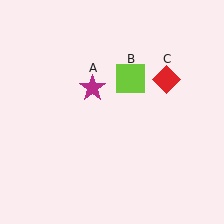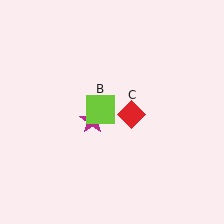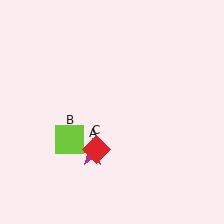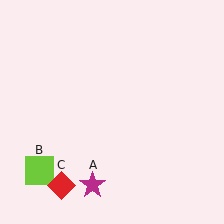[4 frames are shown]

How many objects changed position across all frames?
3 objects changed position: magenta star (object A), lime square (object B), red diamond (object C).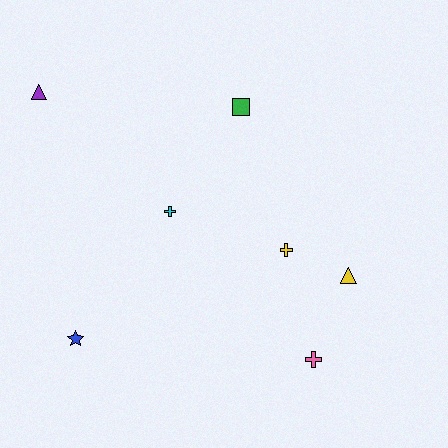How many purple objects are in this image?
There is 1 purple object.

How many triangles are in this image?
There are 2 triangles.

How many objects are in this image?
There are 7 objects.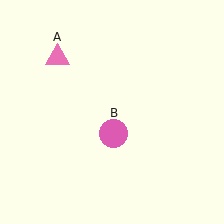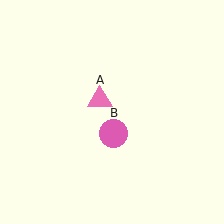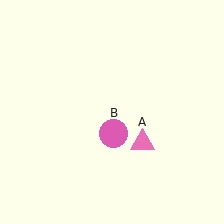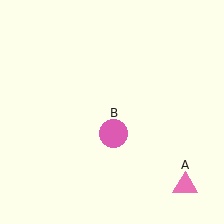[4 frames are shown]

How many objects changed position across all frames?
1 object changed position: pink triangle (object A).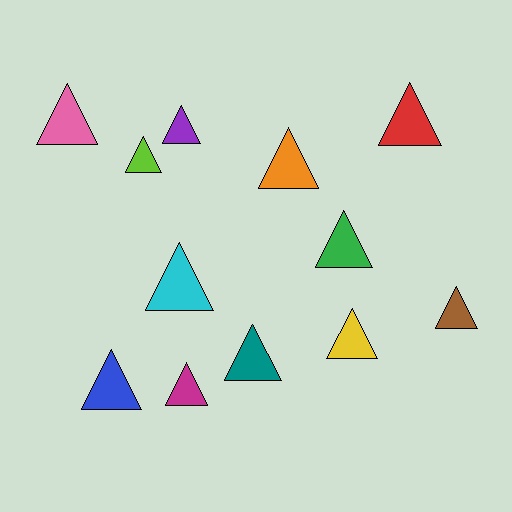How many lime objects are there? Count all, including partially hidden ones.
There is 1 lime object.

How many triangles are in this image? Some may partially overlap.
There are 12 triangles.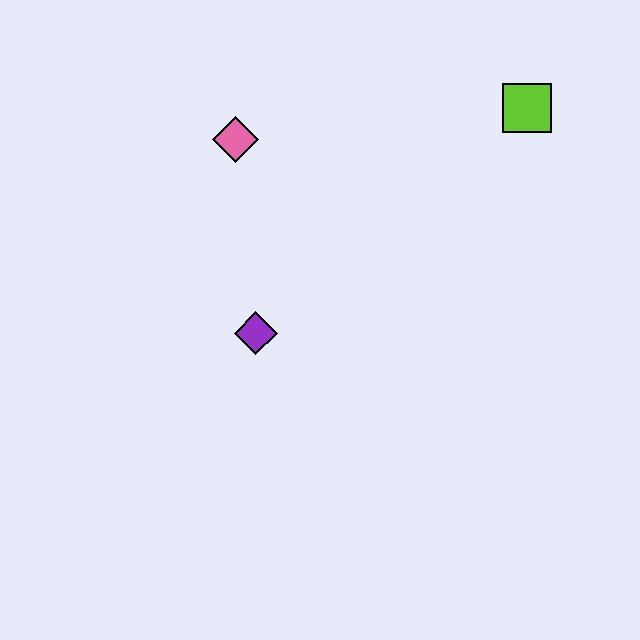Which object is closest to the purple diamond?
The pink diamond is closest to the purple diamond.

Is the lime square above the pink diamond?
Yes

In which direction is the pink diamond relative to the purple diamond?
The pink diamond is above the purple diamond.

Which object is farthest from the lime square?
The purple diamond is farthest from the lime square.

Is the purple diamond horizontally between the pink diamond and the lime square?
Yes